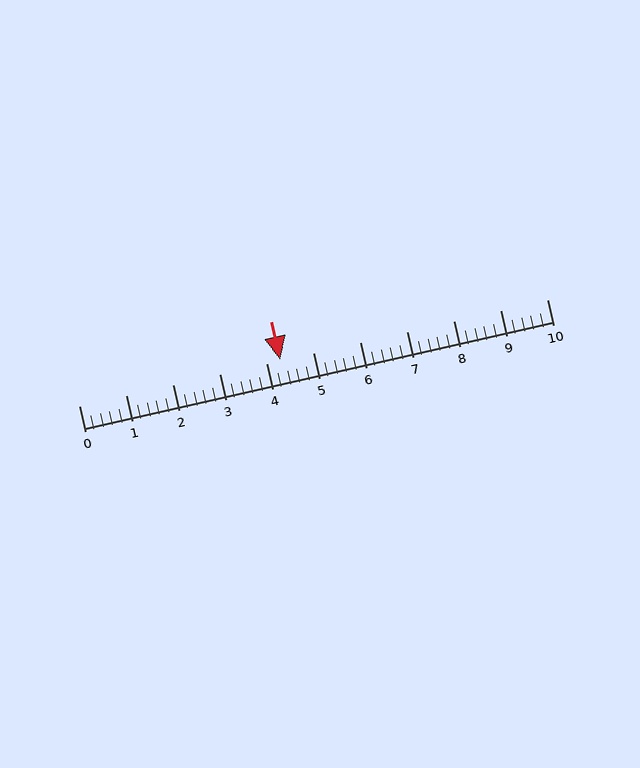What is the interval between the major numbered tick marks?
The major tick marks are spaced 1 units apart.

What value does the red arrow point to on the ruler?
The red arrow points to approximately 4.3.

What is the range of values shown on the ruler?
The ruler shows values from 0 to 10.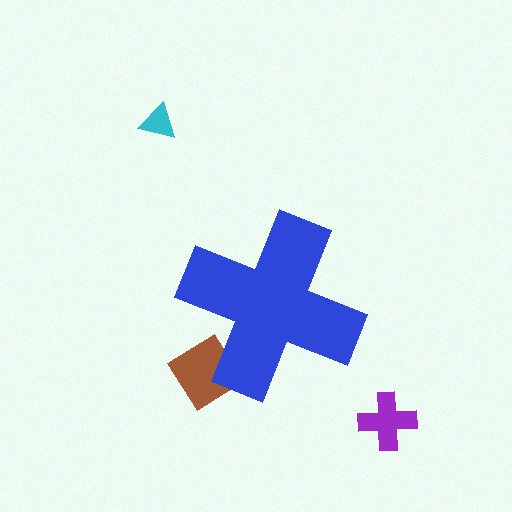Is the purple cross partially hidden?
No, the purple cross is fully visible.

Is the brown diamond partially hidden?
Yes, the brown diamond is partially hidden behind the blue cross.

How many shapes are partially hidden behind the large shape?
1 shape is partially hidden.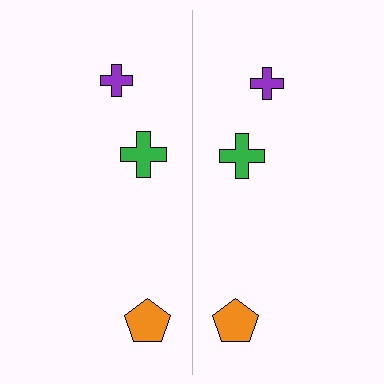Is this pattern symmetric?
Yes, this pattern has bilateral (reflection) symmetry.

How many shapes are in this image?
There are 6 shapes in this image.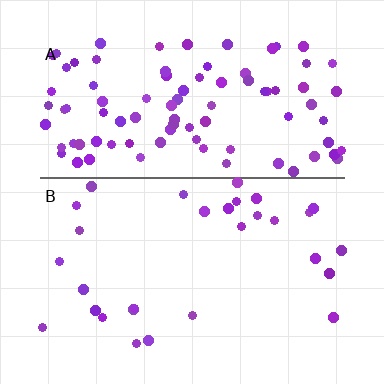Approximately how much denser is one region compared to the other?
Approximately 3.1× — region A over region B.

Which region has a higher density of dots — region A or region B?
A (the top).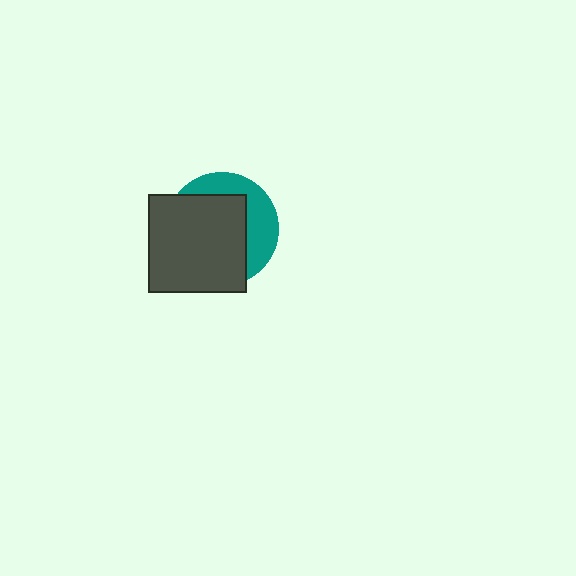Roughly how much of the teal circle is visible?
A small part of it is visible (roughly 34%).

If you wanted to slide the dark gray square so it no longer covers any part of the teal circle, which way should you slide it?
Slide it toward the lower-left — that is the most direct way to separate the two shapes.